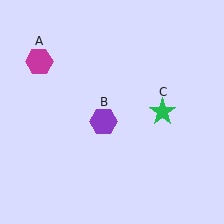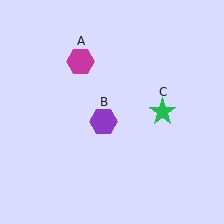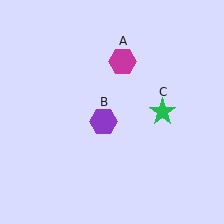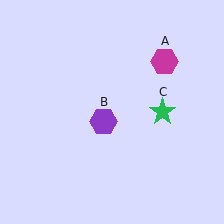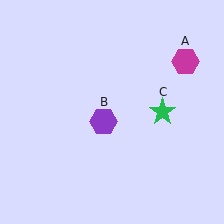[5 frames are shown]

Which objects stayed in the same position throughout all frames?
Purple hexagon (object B) and green star (object C) remained stationary.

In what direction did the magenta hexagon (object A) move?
The magenta hexagon (object A) moved right.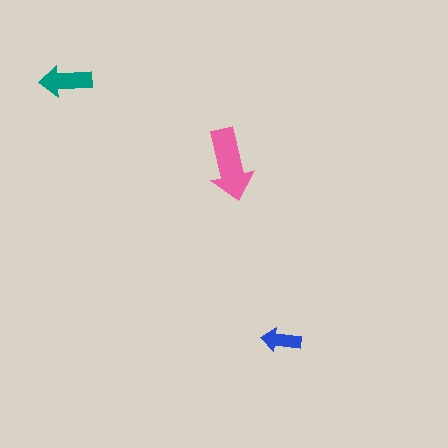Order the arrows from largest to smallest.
the pink one, the teal one, the blue one.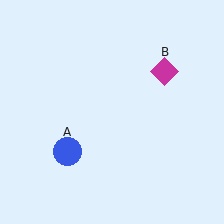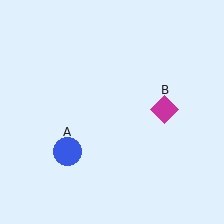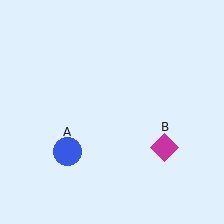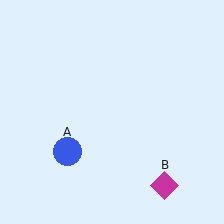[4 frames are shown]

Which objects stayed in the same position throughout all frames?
Blue circle (object A) remained stationary.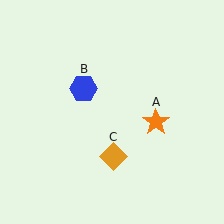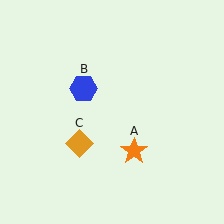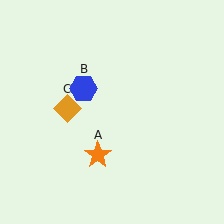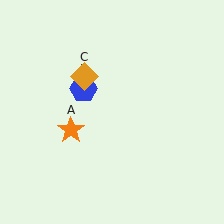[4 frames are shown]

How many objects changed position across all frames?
2 objects changed position: orange star (object A), orange diamond (object C).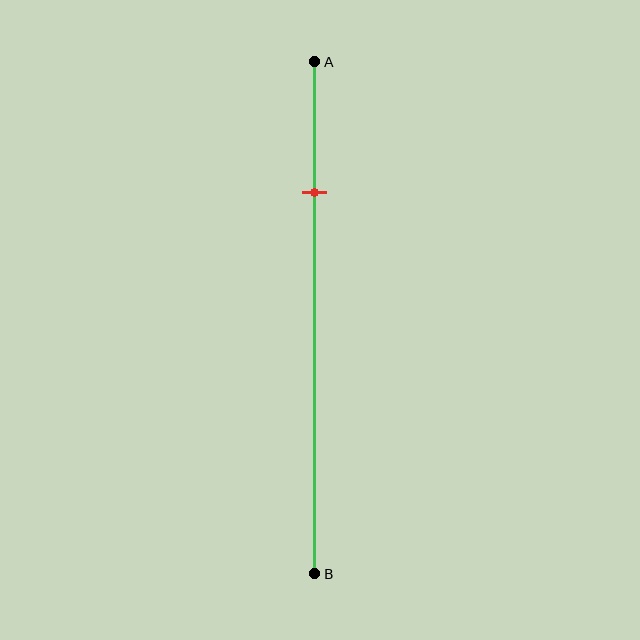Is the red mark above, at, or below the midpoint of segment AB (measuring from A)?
The red mark is above the midpoint of segment AB.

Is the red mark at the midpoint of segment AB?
No, the mark is at about 25% from A, not at the 50% midpoint.